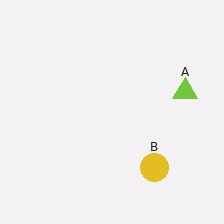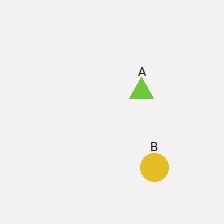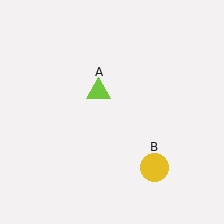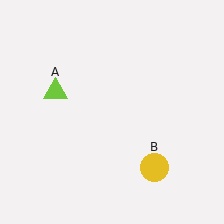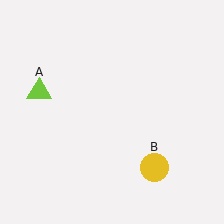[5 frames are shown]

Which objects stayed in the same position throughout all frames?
Yellow circle (object B) remained stationary.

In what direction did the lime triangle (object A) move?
The lime triangle (object A) moved left.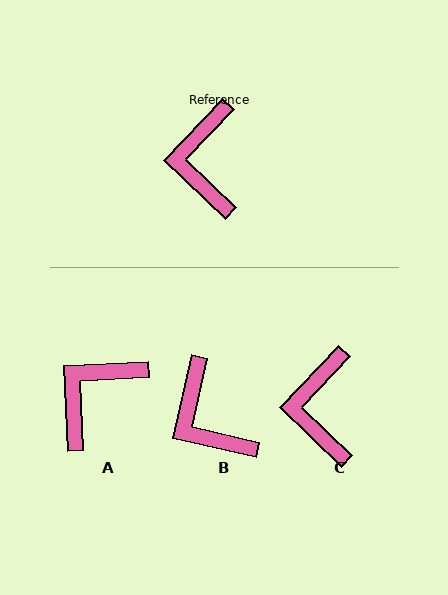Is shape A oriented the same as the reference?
No, it is off by about 44 degrees.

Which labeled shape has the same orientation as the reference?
C.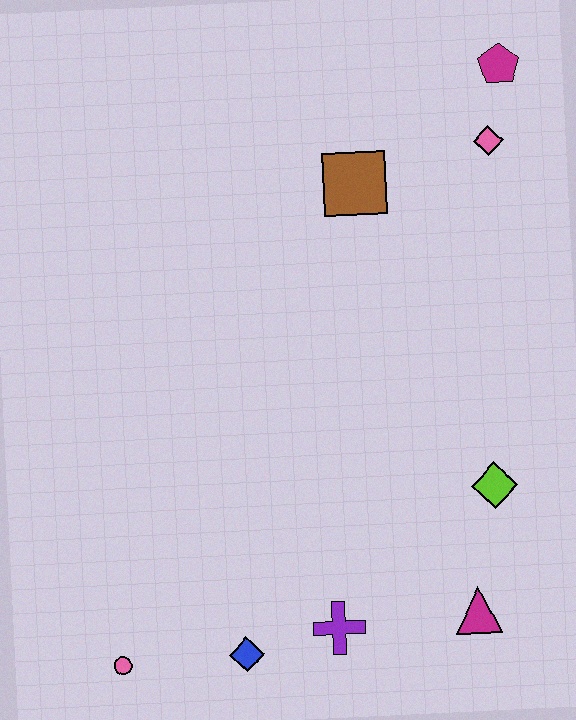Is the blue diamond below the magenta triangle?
Yes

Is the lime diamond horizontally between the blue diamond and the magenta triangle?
No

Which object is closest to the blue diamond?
The purple cross is closest to the blue diamond.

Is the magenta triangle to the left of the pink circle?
No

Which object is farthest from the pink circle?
The magenta pentagon is farthest from the pink circle.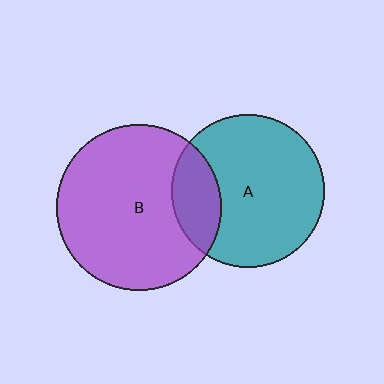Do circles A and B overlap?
Yes.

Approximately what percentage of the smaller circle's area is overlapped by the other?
Approximately 20%.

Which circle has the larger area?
Circle B (purple).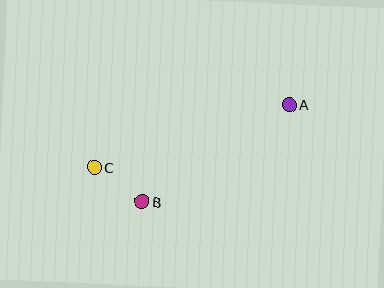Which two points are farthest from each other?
Points A and C are farthest from each other.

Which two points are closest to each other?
Points B and C are closest to each other.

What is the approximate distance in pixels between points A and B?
The distance between A and B is approximately 176 pixels.